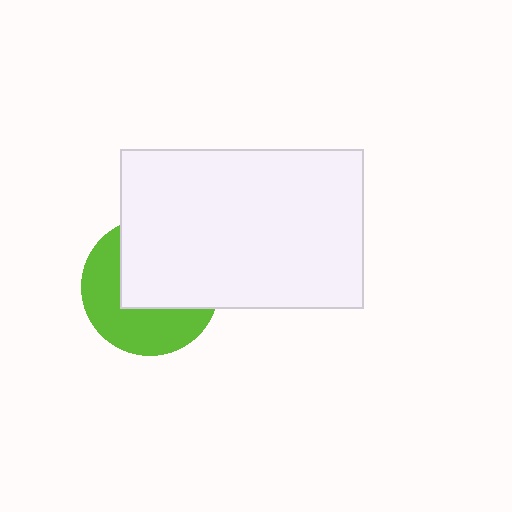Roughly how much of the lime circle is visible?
About half of it is visible (roughly 47%).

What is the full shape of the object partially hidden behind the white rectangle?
The partially hidden object is a lime circle.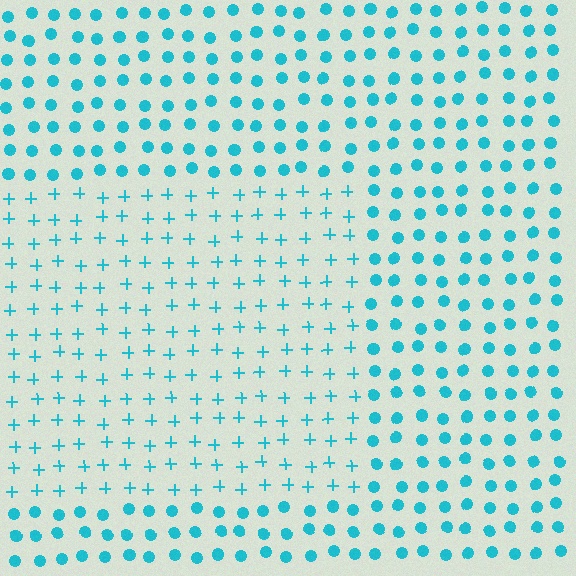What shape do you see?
I see a rectangle.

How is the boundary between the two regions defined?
The boundary is defined by a change in element shape: plus signs inside vs. circles outside. All elements share the same color and spacing.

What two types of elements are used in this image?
The image uses plus signs inside the rectangle region and circles outside it.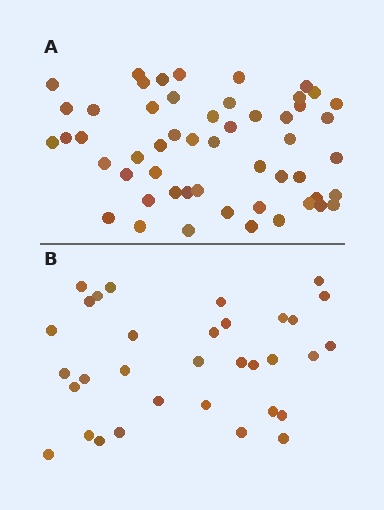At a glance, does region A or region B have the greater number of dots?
Region A (the top region) has more dots.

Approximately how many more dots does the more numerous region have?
Region A has approximately 20 more dots than region B.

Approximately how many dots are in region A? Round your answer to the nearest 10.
About 50 dots. (The exact count is 53, which rounds to 50.)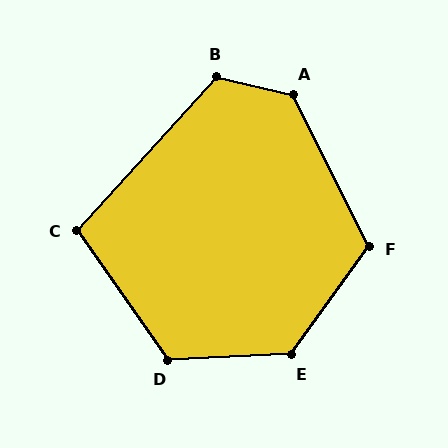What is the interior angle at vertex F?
Approximately 118 degrees (obtuse).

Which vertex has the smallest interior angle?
C, at approximately 103 degrees.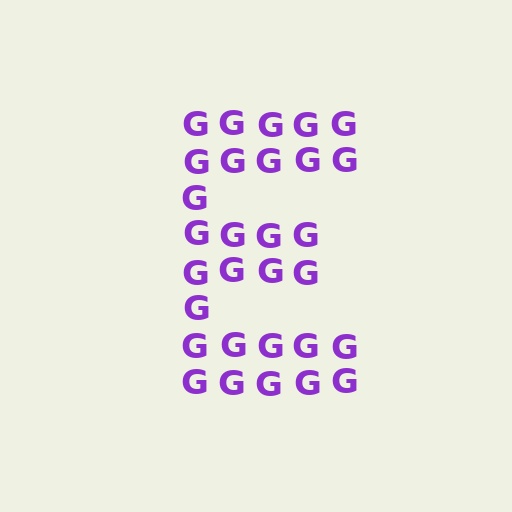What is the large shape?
The large shape is the letter E.